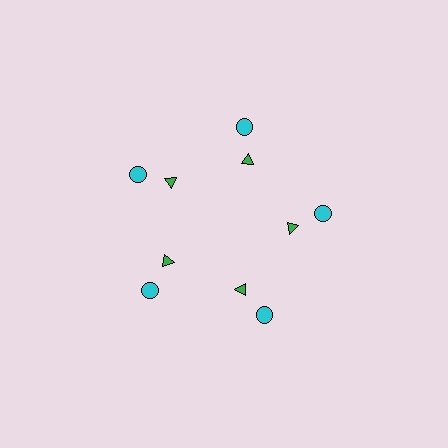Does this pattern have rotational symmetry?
Yes, this pattern has 5-fold rotational symmetry. It looks the same after rotating 72 degrees around the center.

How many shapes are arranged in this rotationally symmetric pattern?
There are 10 shapes, arranged in 5 groups of 2.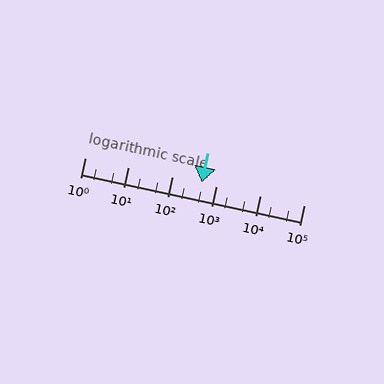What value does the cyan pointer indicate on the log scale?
The pointer indicates approximately 470.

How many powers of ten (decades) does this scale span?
The scale spans 5 decades, from 1 to 100000.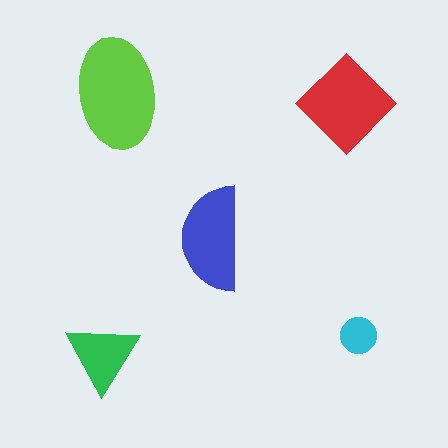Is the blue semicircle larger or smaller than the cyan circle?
Larger.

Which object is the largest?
The lime ellipse.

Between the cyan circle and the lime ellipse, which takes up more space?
The lime ellipse.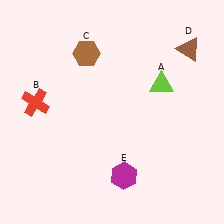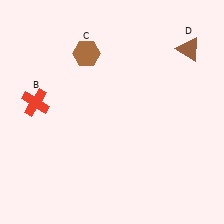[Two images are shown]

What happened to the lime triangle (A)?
The lime triangle (A) was removed in Image 2. It was in the top-right area of Image 1.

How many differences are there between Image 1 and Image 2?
There are 2 differences between the two images.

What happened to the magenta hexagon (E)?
The magenta hexagon (E) was removed in Image 2. It was in the bottom-right area of Image 1.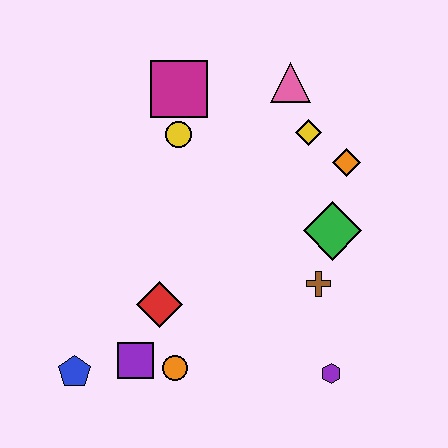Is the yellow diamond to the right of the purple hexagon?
No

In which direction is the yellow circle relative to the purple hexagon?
The yellow circle is above the purple hexagon.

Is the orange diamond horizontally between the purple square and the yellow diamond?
No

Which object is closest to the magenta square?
The yellow circle is closest to the magenta square.